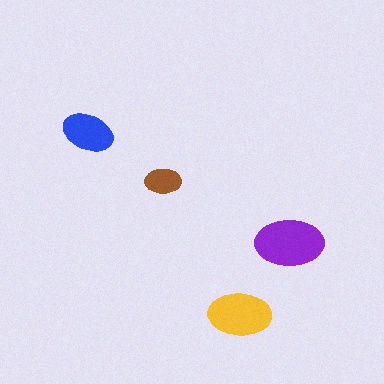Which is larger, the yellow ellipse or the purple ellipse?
The purple one.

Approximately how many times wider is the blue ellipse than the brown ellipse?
About 1.5 times wider.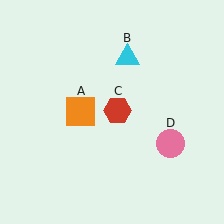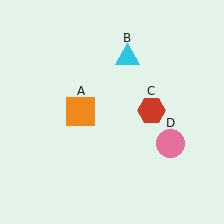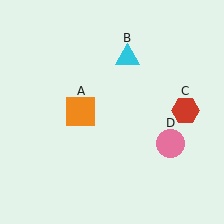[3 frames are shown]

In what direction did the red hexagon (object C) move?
The red hexagon (object C) moved right.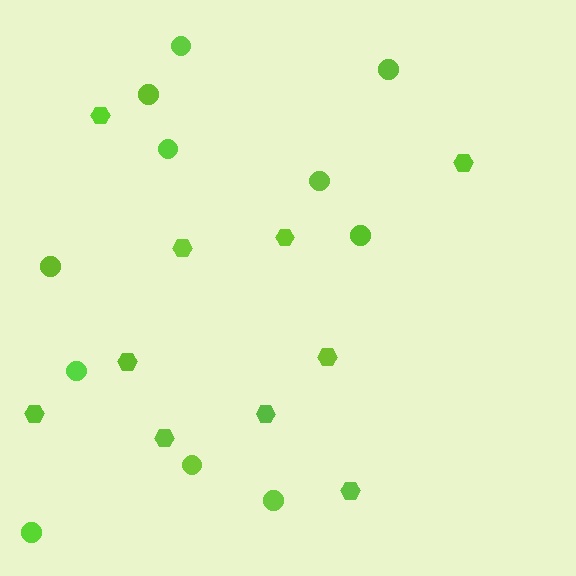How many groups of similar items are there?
There are 2 groups: one group of circles (11) and one group of hexagons (10).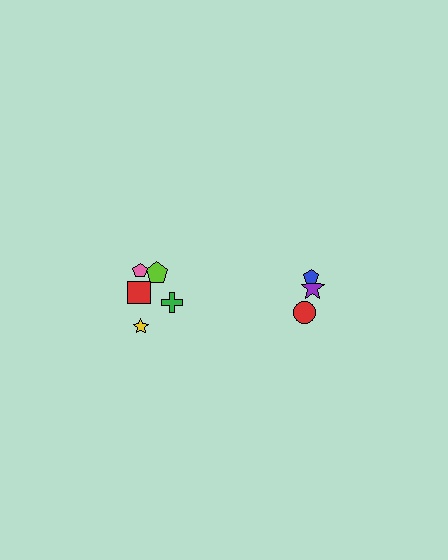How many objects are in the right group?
There are 3 objects.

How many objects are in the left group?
There are 5 objects.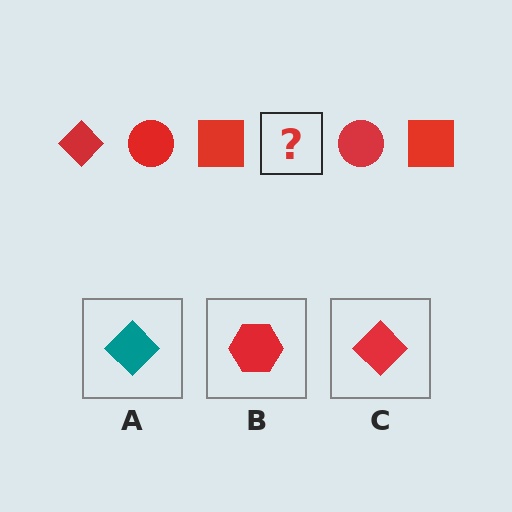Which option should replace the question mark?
Option C.